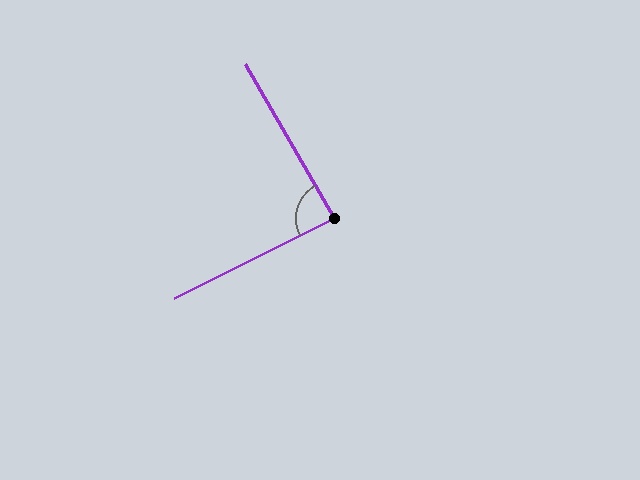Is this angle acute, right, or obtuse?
It is approximately a right angle.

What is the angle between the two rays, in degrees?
Approximately 87 degrees.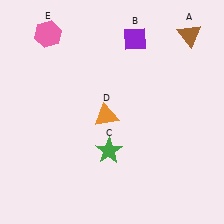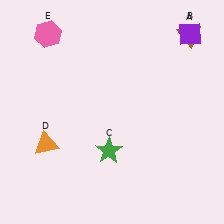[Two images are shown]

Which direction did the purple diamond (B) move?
The purple diamond (B) moved right.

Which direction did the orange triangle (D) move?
The orange triangle (D) moved left.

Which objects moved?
The objects that moved are: the purple diamond (B), the orange triangle (D).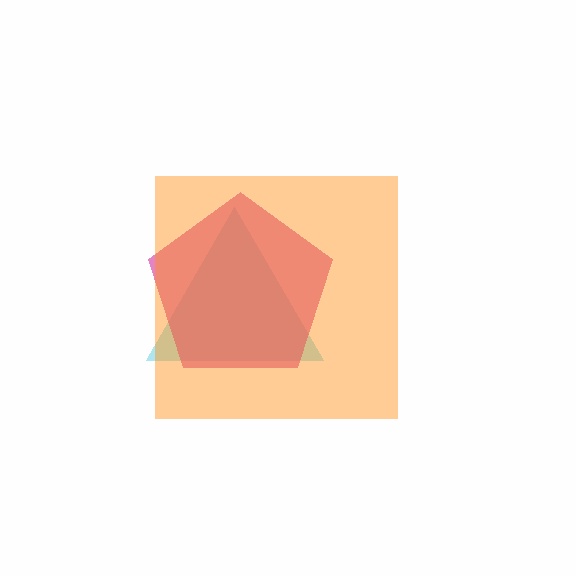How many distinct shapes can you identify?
There are 3 distinct shapes: a cyan triangle, a magenta pentagon, an orange square.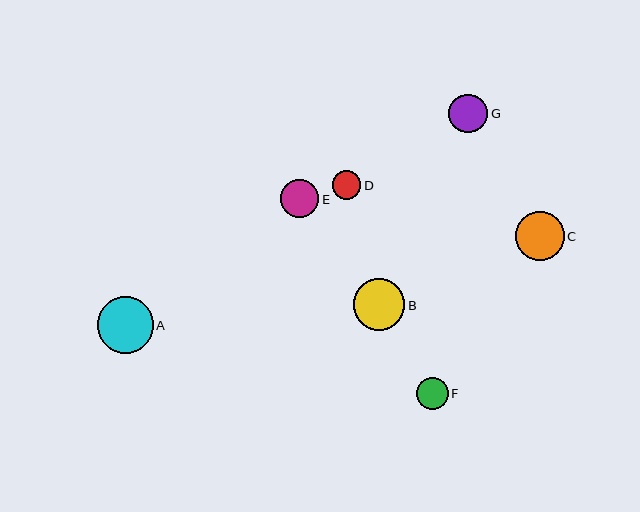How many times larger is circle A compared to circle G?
Circle A is approximately 1.5 times the size of circle G.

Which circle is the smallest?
Circle D is the smallest with a size of approximately 29 pixels.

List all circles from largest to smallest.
From largest to smallest: A, B, C, G, E, F, D.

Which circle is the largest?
Circle A is the largest with a size of approximately 56 pixels.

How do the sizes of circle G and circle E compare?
Circle G and circle E are approximately the same size.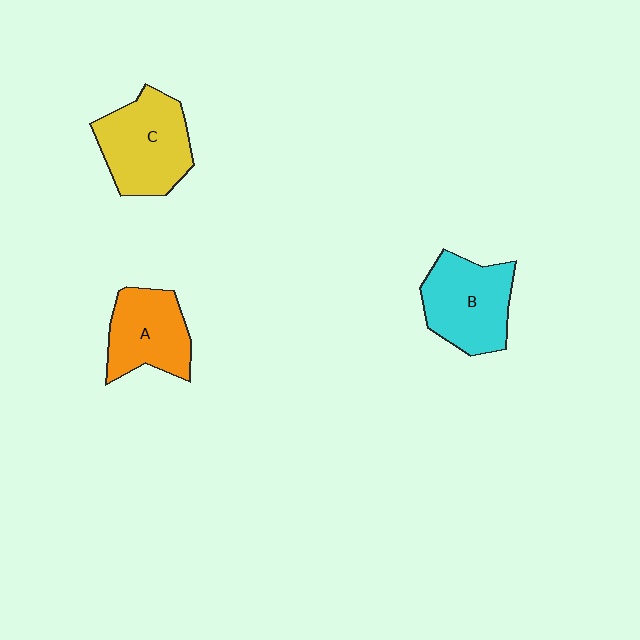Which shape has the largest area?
Shape C (yellow).